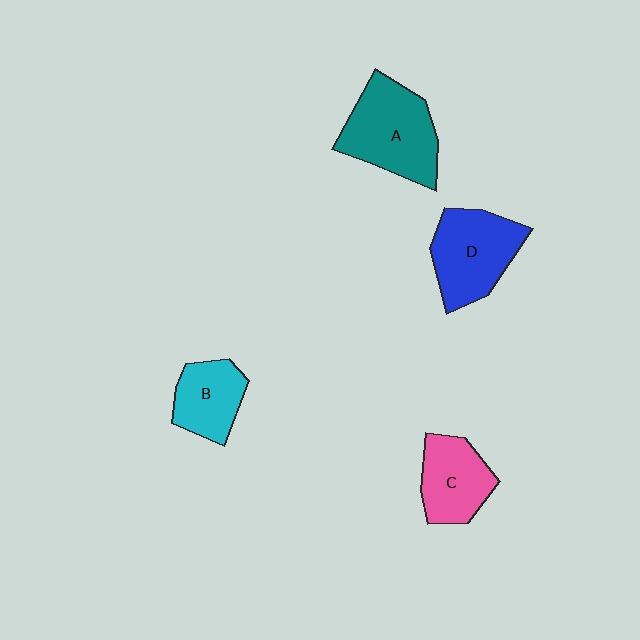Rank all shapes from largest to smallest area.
From largest to smallest: A (teal), D (blue), C (pink), B (cyan).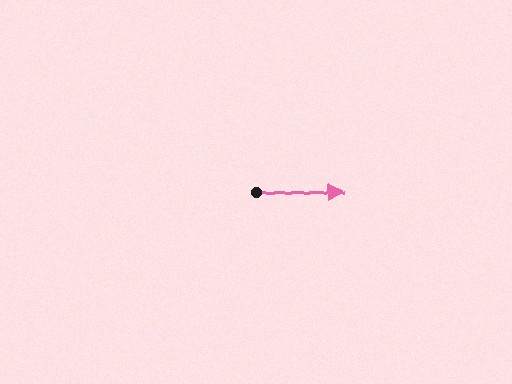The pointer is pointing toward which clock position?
Roughly 3 o'clock.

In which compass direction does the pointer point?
East.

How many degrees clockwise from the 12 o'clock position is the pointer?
Approximately 87 degrees.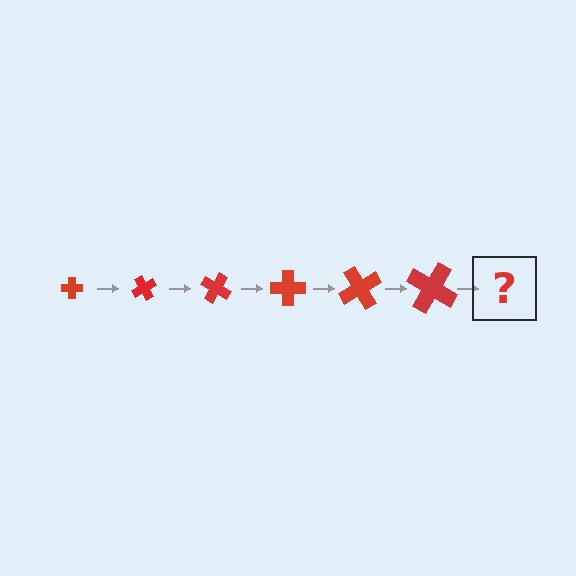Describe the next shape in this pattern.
It should be a cross, larger than the previous one and rotated 360 degrees from the start.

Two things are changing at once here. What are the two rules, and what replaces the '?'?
The two rules are that the cross grows larger each step and it rotates 60 degrees each step. The '?' should be a cross, larger than the previous one and rotated 360 degrees from the start.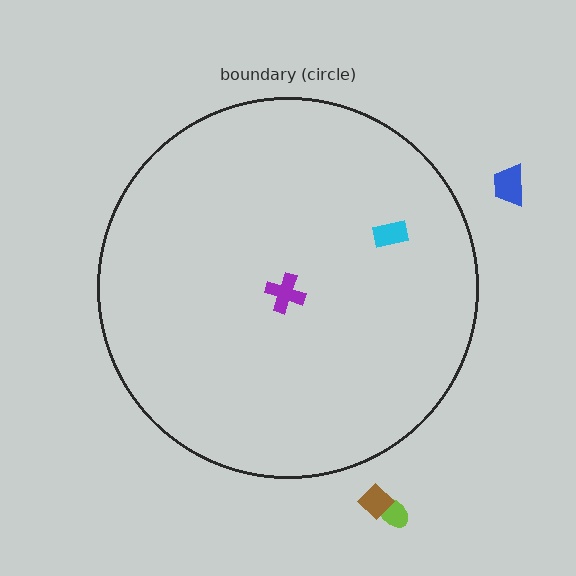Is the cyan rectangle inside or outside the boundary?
Inside.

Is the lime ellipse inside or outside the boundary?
Outside.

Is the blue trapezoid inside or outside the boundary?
Outside.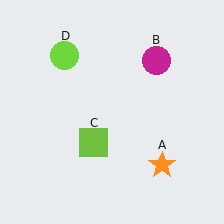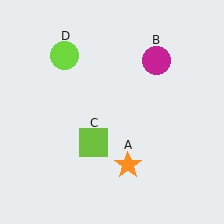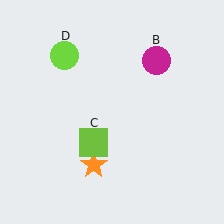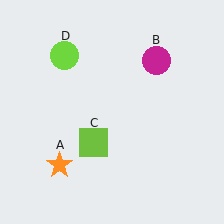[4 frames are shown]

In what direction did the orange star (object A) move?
The orange star (object A) moved left.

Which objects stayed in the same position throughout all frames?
Magenta circle (object B) and lime square (object C) and lime circle (object D) remained stationary.